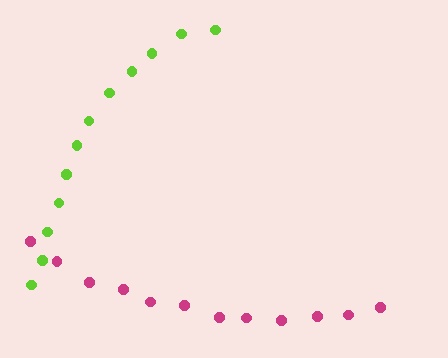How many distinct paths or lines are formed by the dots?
There are 2 distinct paths.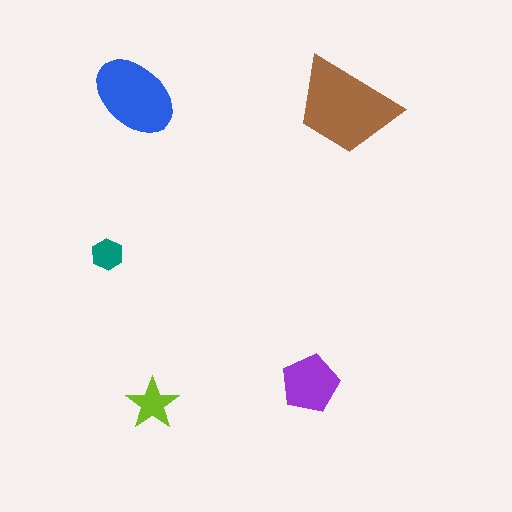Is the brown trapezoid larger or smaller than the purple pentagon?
Larger.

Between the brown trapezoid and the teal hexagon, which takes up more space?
The brown trapezoid.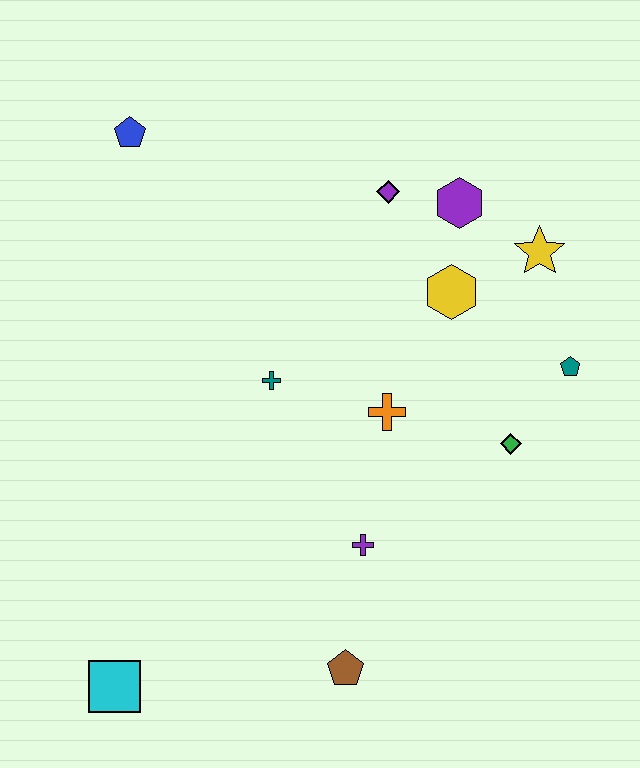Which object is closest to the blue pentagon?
The purple diamond is closest to the blue pentagon.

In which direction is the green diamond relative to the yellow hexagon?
The green diamond is below the yellow hexagon.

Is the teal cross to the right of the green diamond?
No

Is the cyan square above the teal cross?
No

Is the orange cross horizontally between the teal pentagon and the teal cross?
Yes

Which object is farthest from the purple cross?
The blue pentagon is farthest from the purple cross.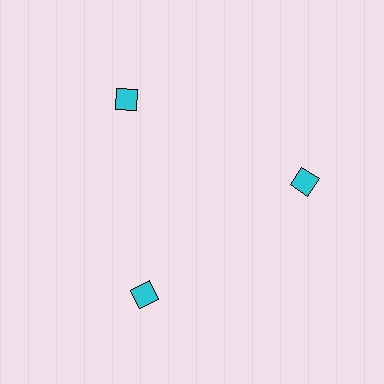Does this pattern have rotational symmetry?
Yes, this pattern has 3-fold rotational symmetry. It looks the same after rotating 120 degrees around the center.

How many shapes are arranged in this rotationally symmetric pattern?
There are 3 shapes, arranged in 3 groups of 1.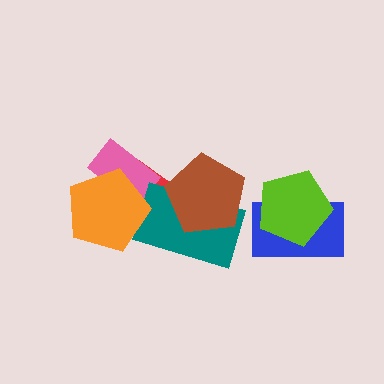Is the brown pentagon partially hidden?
No, no other shape covers it.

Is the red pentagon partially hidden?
Yes, it is partially covered by another shape.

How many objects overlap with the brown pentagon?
2 objects overlap with the brown pentagon.